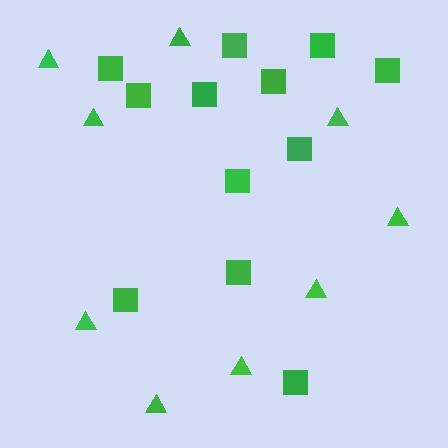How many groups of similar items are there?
There are 2 groups: one group of squares (12) and one group of triangles (9).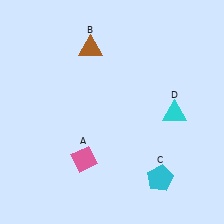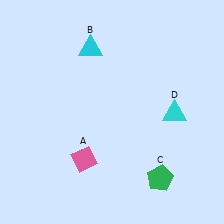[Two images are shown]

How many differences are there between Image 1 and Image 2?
There are 2 differences between the two images.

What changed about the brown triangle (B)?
In Image 1, B is brown. In Image 2, it changed to cyan.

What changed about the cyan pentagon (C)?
In Image 1, C is cyan. In Image 2, it changed to green.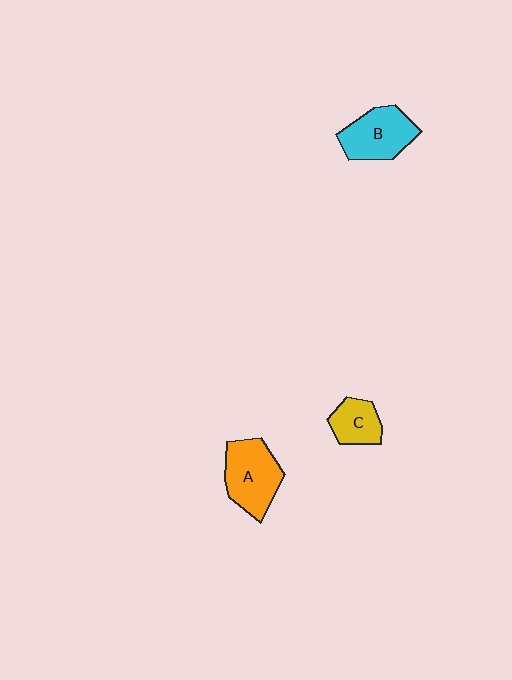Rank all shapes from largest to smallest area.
From largest to smallest: A (orange), B (cyan), C (yellow).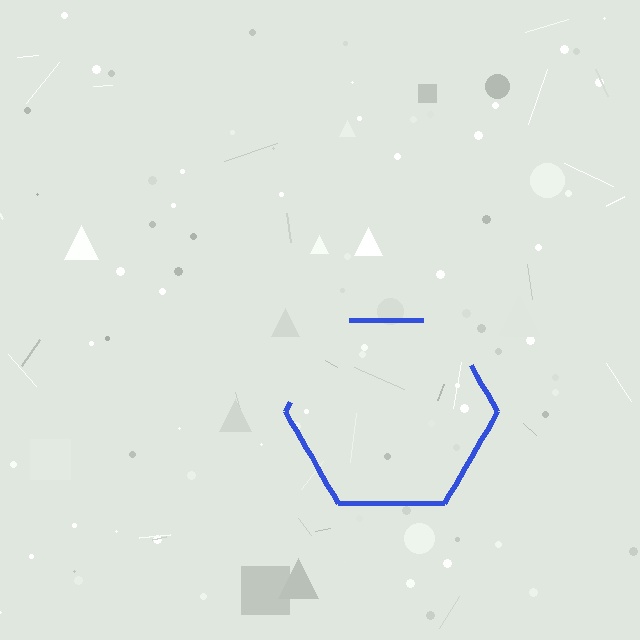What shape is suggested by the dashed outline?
The dashed outline suggests a hexagon.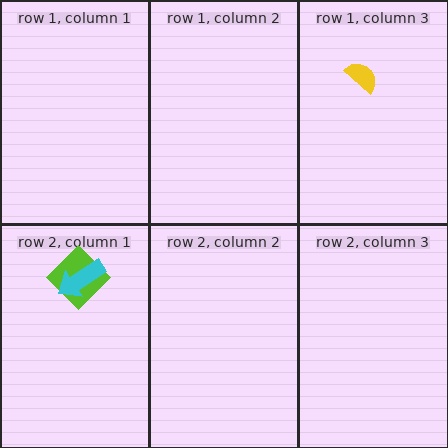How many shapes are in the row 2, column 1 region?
2.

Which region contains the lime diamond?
The row 2, column 1 region.